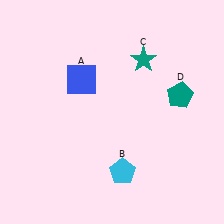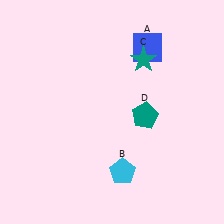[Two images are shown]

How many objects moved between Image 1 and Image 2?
2 objects moved between the two images.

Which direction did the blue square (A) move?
The blue square (A) moved right.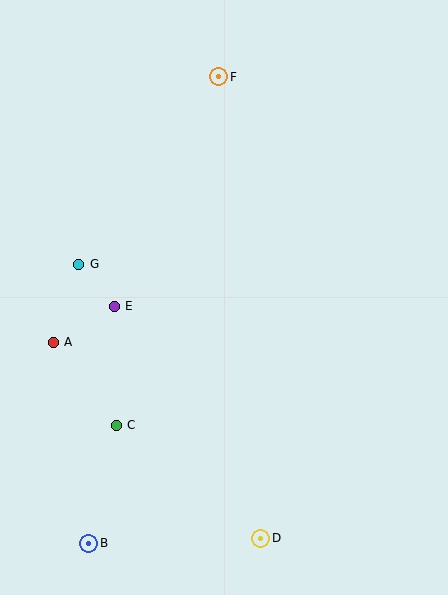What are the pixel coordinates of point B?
Point B is at (89, 543).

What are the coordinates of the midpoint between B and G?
The midpoint between B and G is at (84, 404).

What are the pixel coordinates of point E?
Point E is at (114, 306).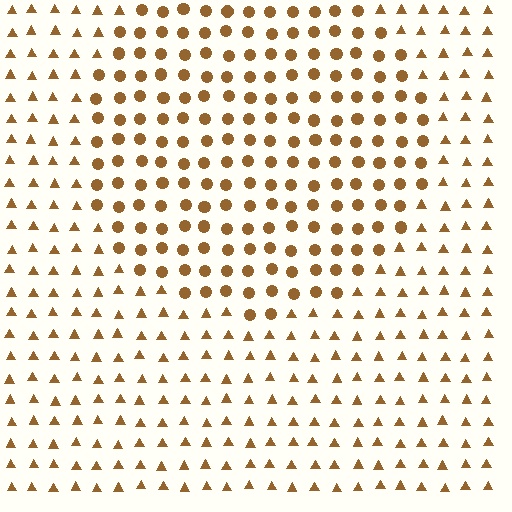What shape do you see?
I see a circle.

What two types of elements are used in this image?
The image uses circles inside the circle region and triangles outside it.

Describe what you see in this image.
The image is filled with small brown elements arranged in a uniform grid. A circle-shaped region contains circles, while the surrounding area contains triangles. The boundary is defined purely by the change in element shape.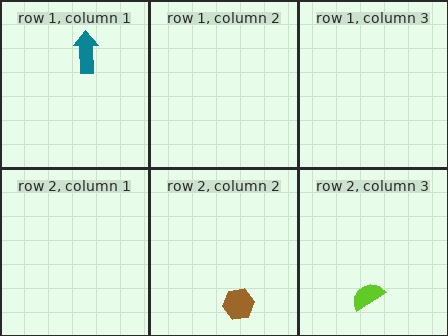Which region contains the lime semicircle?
The row 2, column 3 region.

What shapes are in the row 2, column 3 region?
The lime semicircle.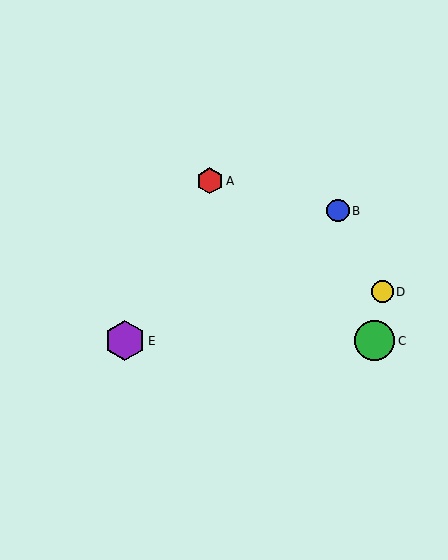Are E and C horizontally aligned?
Yes, both are at y≈341.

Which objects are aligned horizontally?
Objects C, E are aligned horizontally.